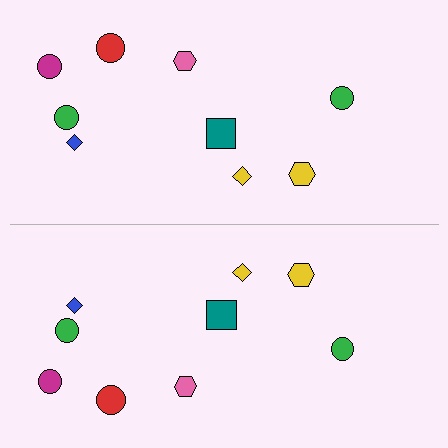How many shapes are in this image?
There are 18 shapes in this image.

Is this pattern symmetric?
Yes, this pattern has bilateral (reflection) symmetry.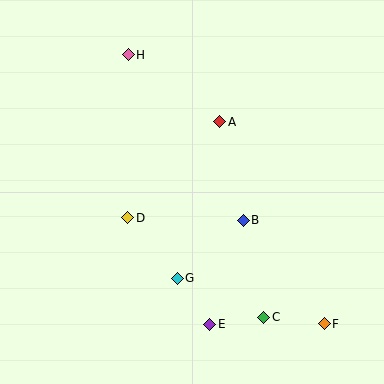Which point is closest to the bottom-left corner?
Point G is closest to the bottom-left corner.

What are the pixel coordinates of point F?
Point F is at (324, 324).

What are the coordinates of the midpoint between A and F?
The midpoint between A and F is at (272, 223).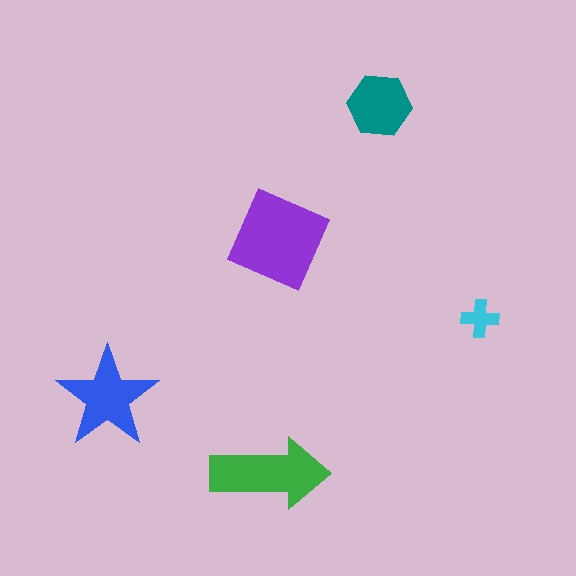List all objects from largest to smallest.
The purple square, the green arrow, the blue star, the teal hexagon, the cyan cross.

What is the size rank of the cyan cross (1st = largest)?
5th.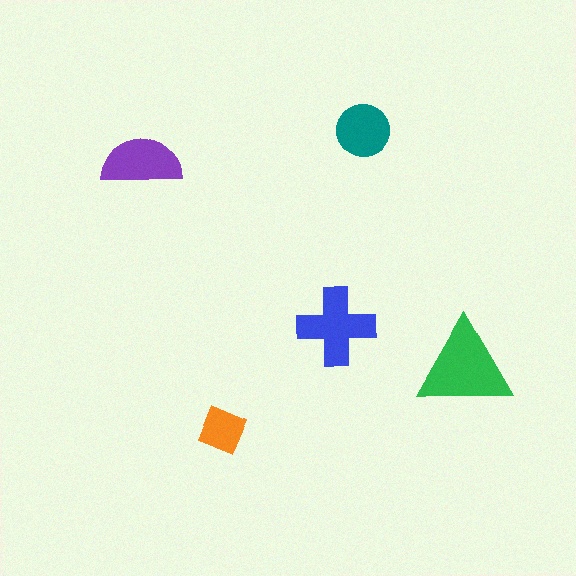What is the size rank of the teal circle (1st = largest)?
4th.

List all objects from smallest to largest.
The orange diamond, the teal circle, the purple semicircle, the blue cross, the green triangle.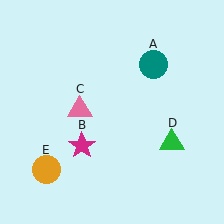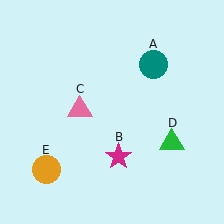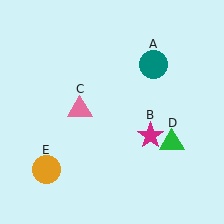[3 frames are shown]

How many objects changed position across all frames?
1 object changed position: magenta star (object B).